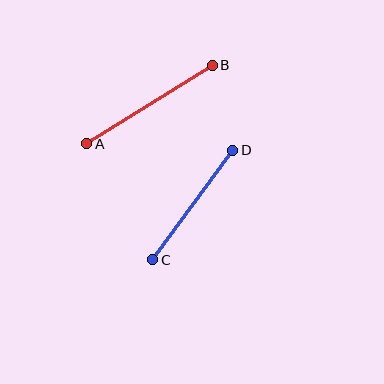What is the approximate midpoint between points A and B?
The midpoint is at approximately (150, 105) pixels.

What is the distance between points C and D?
The distance is approximately 135 pixels.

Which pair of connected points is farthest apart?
Points A and B are farthest apart.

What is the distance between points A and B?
The distance is approximately 148 pixels.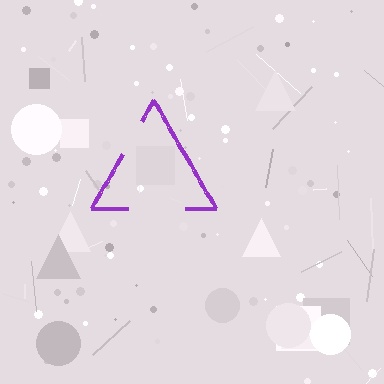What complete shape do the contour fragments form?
The contour fragments form a triangle.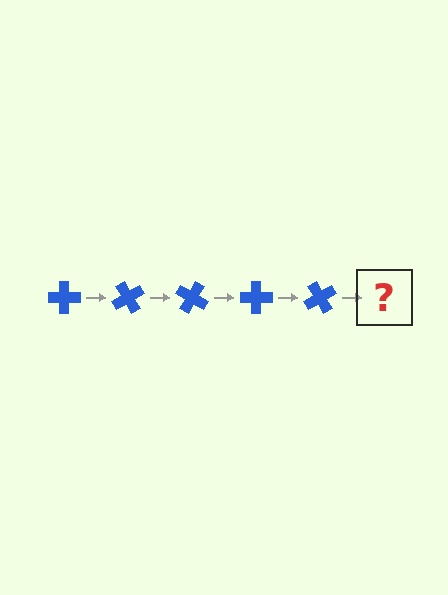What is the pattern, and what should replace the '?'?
The pattern is that the cross rotates 60 degrees each step. The '?' should be a blue cross rotated 300 degrees.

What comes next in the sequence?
The next element should be a blue cross rotated 300 degrees.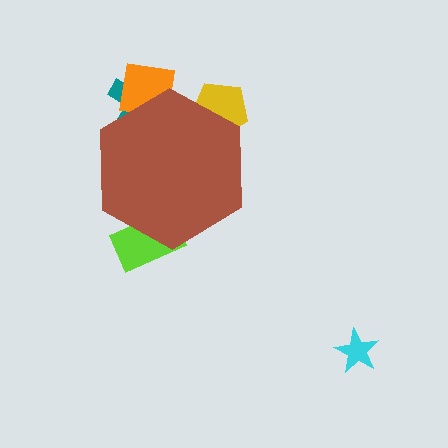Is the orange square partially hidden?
Yes, the orange square is partially hidden behind the brown hexagon.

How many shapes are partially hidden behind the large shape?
4 shapes are partially hidden.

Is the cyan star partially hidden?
No, the cyan star is fully visible.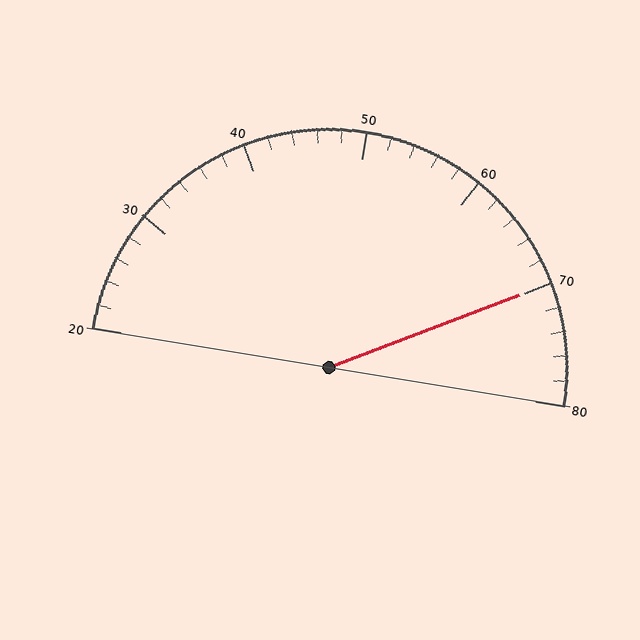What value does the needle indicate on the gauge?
The needle indicates approximately 70.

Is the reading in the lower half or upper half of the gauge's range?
The reading is in the upper half of the range (20 to 80).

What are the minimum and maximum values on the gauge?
The gauge ranges from 20 to 80.